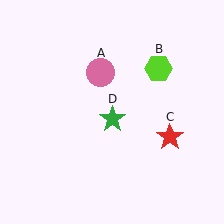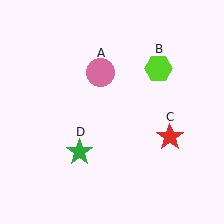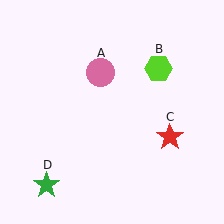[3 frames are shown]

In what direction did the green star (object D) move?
The green star (object D) moved down and to the left.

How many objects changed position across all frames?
1 object changed position: green star (object D).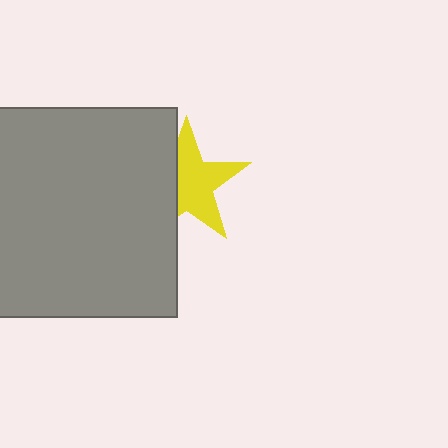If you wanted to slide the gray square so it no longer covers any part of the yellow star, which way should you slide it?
Slide it left — that is the most direct way to separate the two shapes.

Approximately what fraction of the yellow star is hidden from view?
Roughly 36% of the yellow star is hidden behind the gray square.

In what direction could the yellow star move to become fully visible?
The yellow star could move right. That would shift it out from behind the gray square entirely.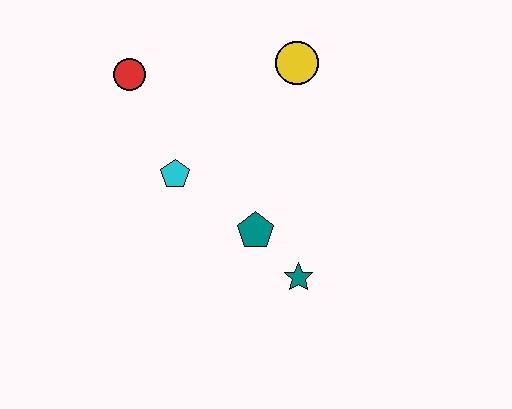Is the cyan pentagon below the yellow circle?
Yes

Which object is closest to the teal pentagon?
The teal star is closest to the teal pentagon.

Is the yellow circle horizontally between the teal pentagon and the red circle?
No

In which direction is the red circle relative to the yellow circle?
The red circle is to the left of the yellow circle.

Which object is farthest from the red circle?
The teal star is farthest from the red circle.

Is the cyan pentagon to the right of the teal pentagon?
No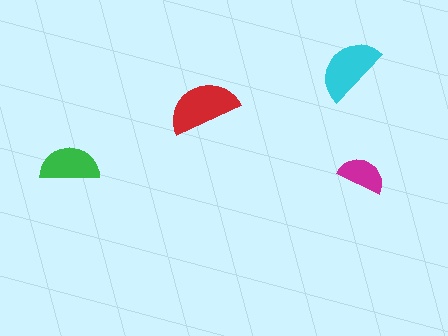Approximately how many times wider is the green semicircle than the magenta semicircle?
About 1.5 times wider.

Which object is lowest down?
The magenta semicircle is bottommost.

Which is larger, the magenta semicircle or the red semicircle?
The red one.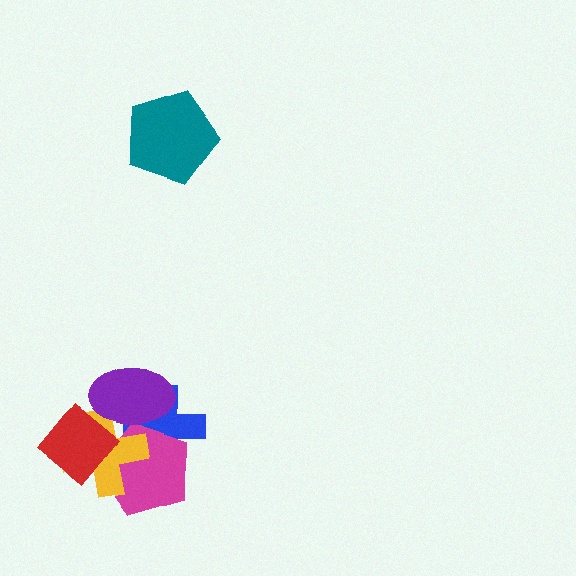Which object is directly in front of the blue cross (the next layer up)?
The magenta pentagon is directly in front of the blue cross.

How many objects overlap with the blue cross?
3 objects overlap with the blue cross.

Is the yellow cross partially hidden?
Yes, it is partially covered by another shape.